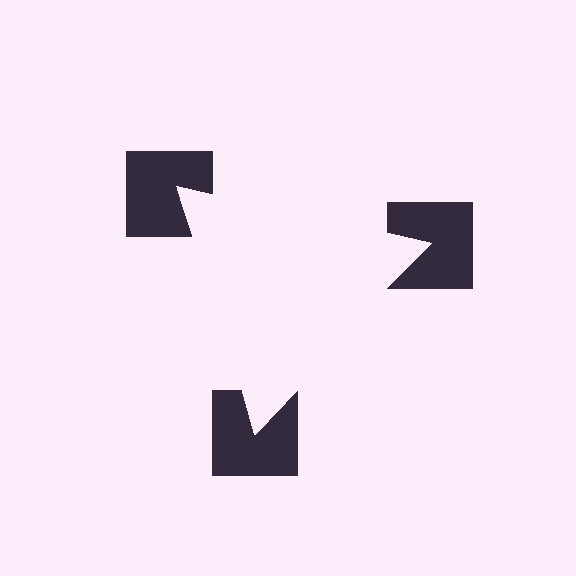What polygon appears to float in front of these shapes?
An illusory triangle — its edges are inferred from the aligned wedge cuts in the notched squares, not physically drawn.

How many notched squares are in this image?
There are 3 — one at each vertex of the illusory triangle.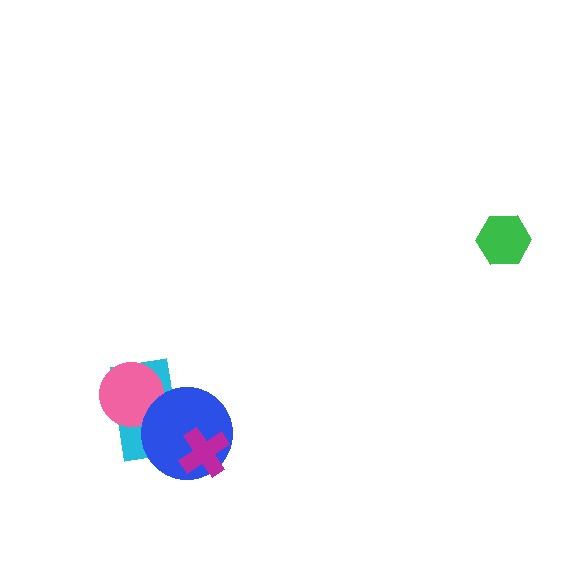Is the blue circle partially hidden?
Yes, it is partially covered by another shape.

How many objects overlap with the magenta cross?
1 object overlaps with the magenta cross.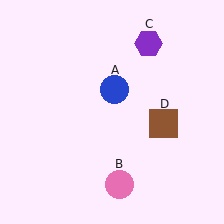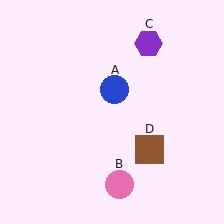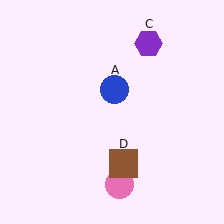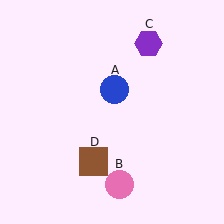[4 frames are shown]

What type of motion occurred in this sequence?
The brown square (object D) rotated clockwise around the center of the scene.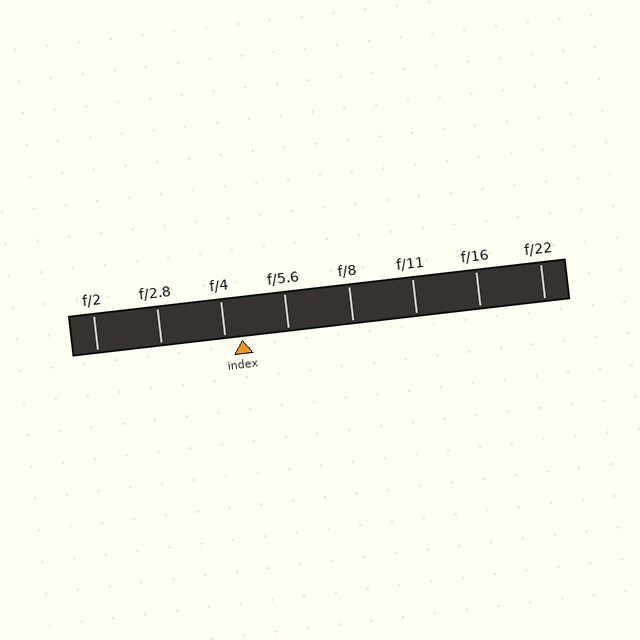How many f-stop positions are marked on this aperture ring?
There are 8 f-stop positions marked.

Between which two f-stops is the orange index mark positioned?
The index mark is between f/4 and f/5.6.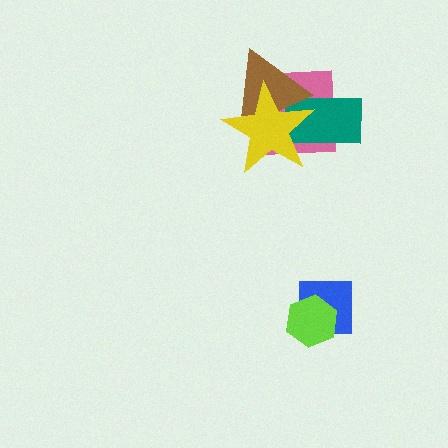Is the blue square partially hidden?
Yes, it is partially covered by another shape.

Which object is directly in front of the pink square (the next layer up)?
The teal rectangle is directly in front of the pink square.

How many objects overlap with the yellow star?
3 objects overlap with the yellow star.